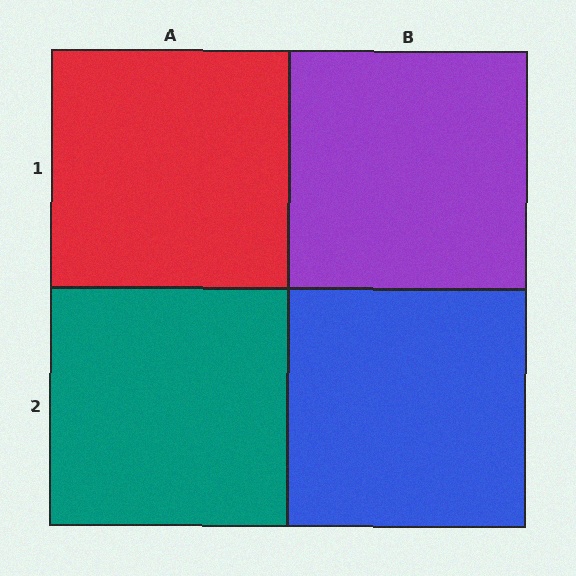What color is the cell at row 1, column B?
Purple.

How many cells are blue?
1 cell is blue.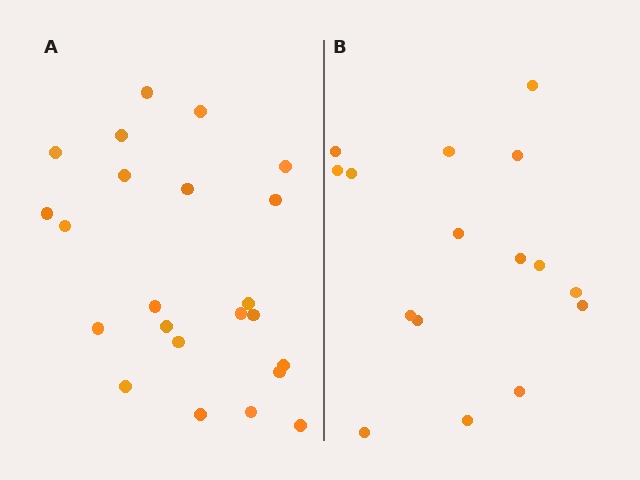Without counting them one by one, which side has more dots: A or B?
Region A (the left region) has more dots.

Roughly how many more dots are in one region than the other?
Region A has roughly 8 or so more dots than region B.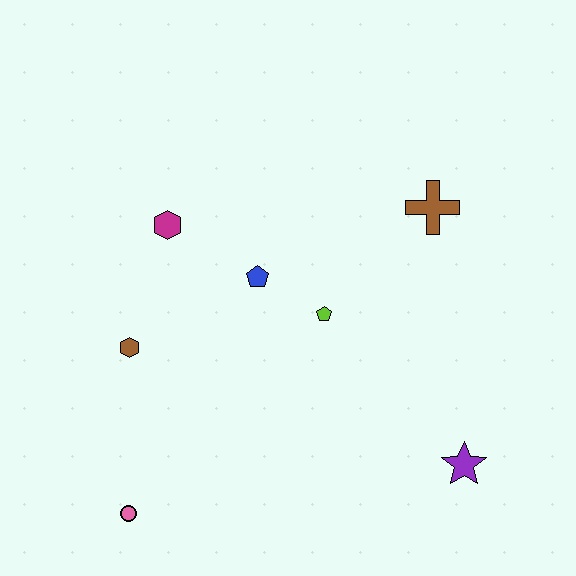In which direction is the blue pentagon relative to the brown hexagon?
The blue pentagon is to the right of the brown hexagon.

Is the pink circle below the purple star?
Yes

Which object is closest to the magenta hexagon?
The blue pentagon is closest to the magenta hexagon.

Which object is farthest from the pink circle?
The brown cross is farthest from the pink circle.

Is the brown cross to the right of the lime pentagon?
Yes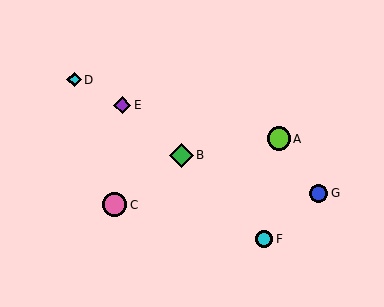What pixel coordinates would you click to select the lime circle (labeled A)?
Click at (279, 139) to select the lime circle A.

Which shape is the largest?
The pink circle (labeled C) is the largest.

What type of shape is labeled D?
Shape D is a cyan diamond.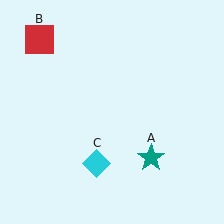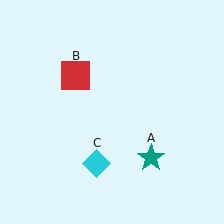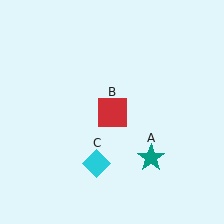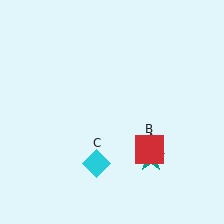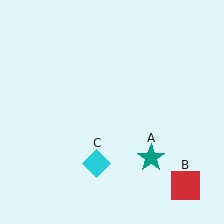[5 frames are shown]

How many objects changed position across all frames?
1 object changed position: red square (object B).